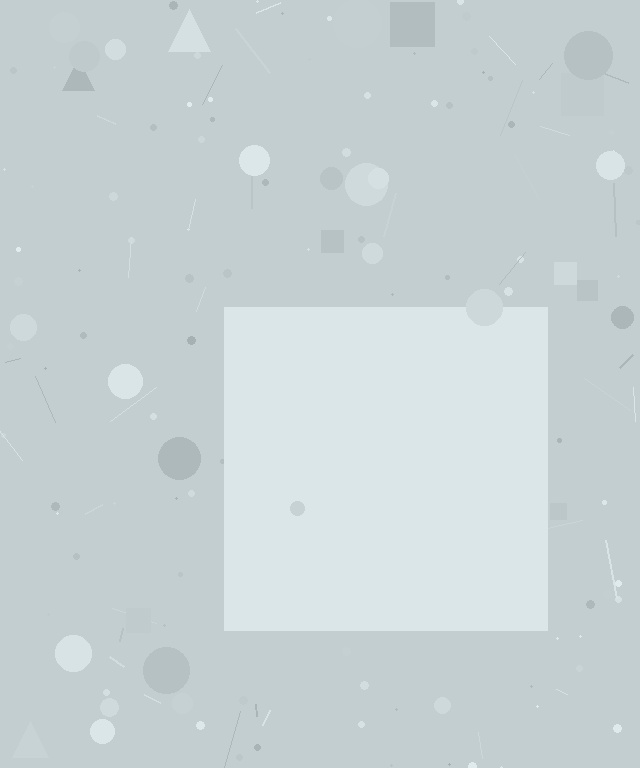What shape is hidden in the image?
A square is hidden in the image.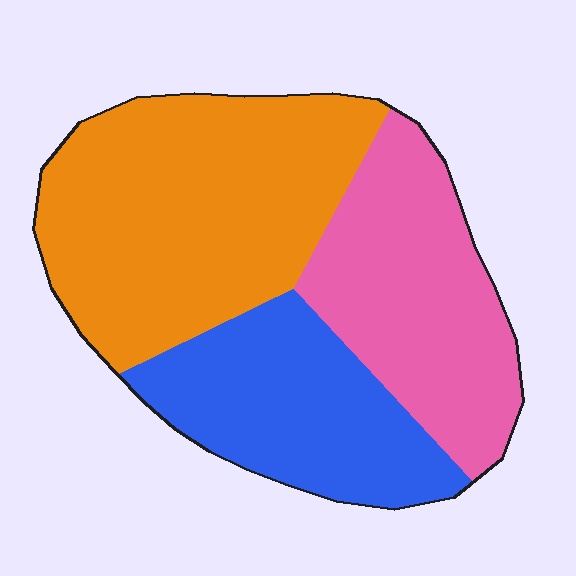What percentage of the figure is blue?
Blue takes up between a sixth and a third of the figure.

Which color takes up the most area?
Orange, at roughly 45%.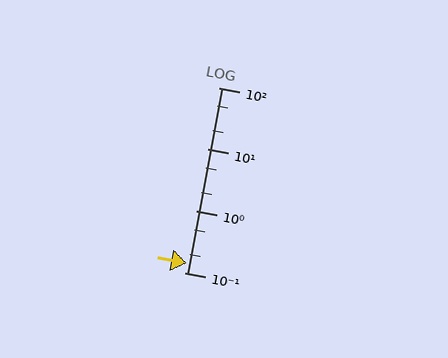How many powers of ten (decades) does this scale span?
The scale spans 3 decades, from 0.1 to 100.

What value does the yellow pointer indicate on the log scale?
The pointer indicates approximately 0.14.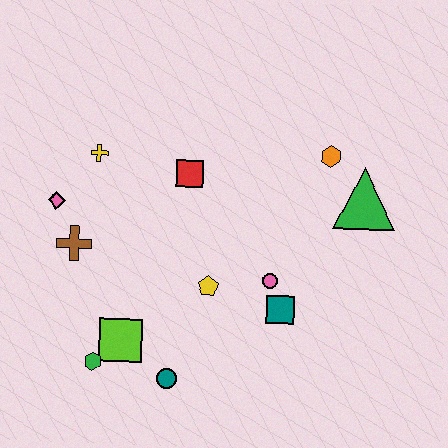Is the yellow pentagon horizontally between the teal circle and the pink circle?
Yes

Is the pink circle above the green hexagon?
Yes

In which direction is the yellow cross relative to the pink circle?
The yellow cross is to the left of the pink circle.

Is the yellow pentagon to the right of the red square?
Yes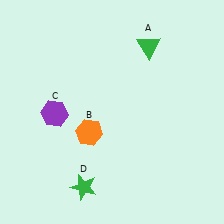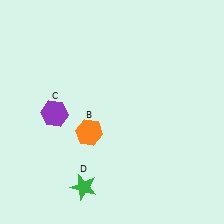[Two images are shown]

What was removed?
The green triangle (A) was removed in Image 2.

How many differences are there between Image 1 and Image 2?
There is 1 difference between the two images.